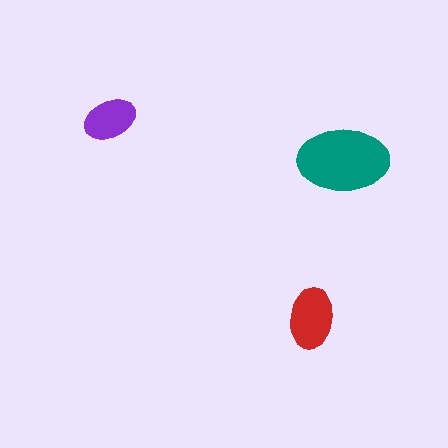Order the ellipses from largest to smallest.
the teal one, the red one, the purple one.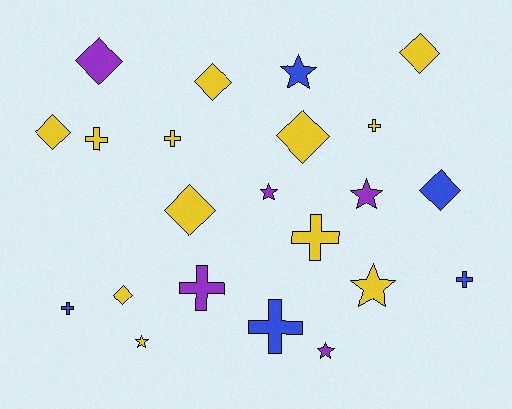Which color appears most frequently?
Yellow, with 12 objects.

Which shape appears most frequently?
Cross, with 8 objects.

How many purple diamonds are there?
There is 1 purple diamond.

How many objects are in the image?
There are 22 objects.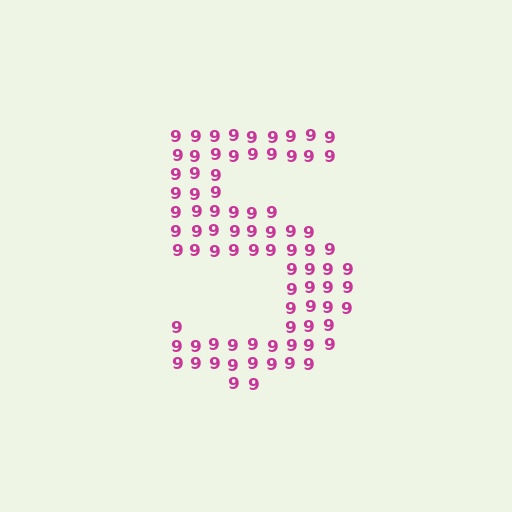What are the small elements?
The small elements are digit 9's.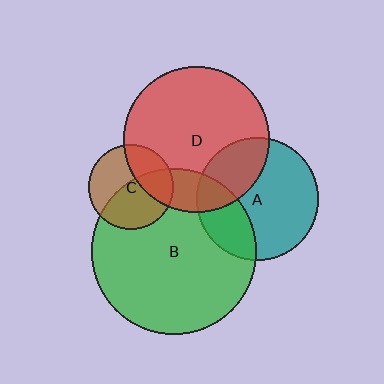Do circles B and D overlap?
Yes.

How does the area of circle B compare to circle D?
Approximately 1.3 times.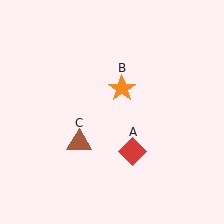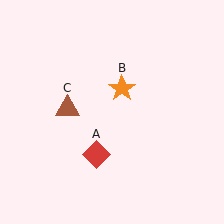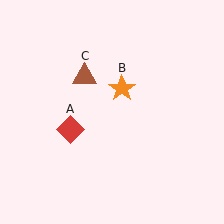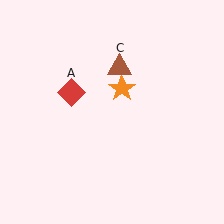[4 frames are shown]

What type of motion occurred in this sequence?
The red diamond (object A), brown triangle (object C) rotated clockwise around the center of the scene.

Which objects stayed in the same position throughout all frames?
Orange star (object B) remained stationary.